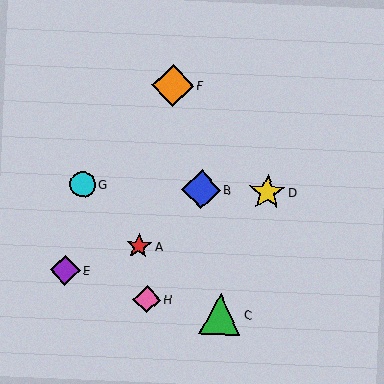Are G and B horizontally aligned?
Yes, both are at y≈185.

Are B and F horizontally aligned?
No, B is at y≈190 and F is at y≈85.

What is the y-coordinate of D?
Object D is at y≈192.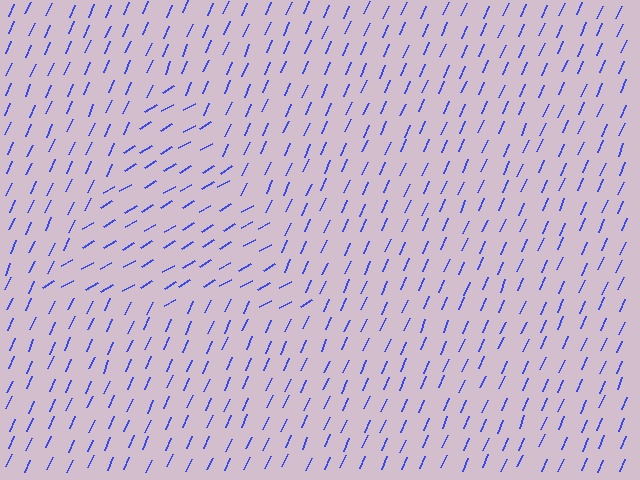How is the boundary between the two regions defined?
The boundary is defined purely by a change in line orientation (approximately 36 degrees difference). All lines are the same color and thickness.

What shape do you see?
I see a triangle.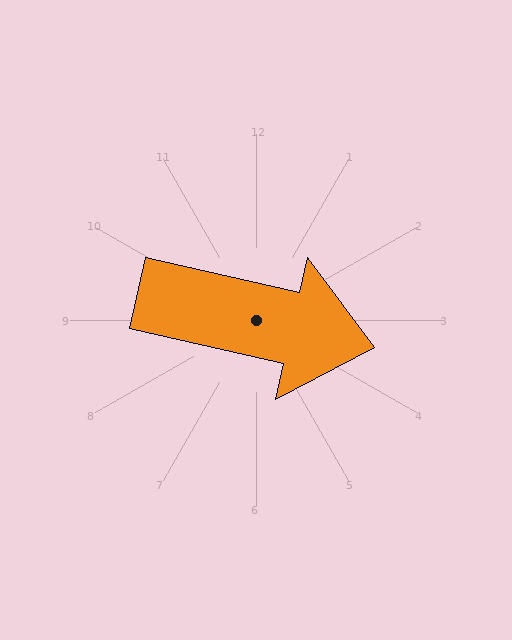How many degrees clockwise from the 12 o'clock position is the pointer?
Approximately 103 degrees.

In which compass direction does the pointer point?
East.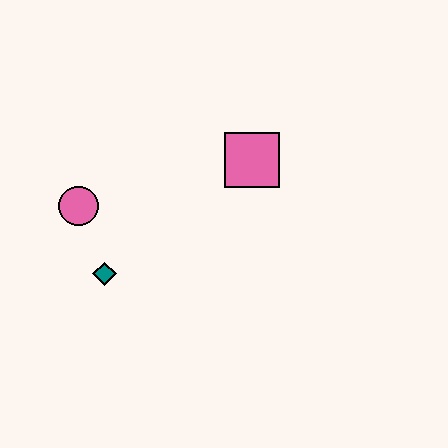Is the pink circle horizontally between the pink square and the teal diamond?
No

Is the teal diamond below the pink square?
Yes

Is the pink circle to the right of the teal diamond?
No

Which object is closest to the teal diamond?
The pink circle is closest to the teal diamond.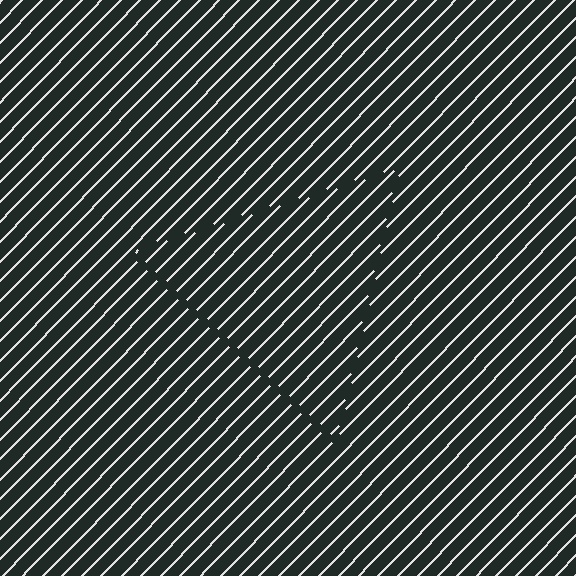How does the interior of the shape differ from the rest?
The interior of the shape contains the same grating, shifted by half a period — the contour is defined by the phase discontinuity where line-ends from the inner and outer gratings abut.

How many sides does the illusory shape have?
3 sides — the line-ends trace a triangle.